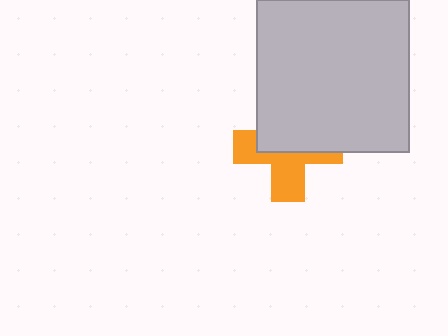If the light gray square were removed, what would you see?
You would see the complete orange cross.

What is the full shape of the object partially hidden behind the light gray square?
The partially hidden object is an orange cross.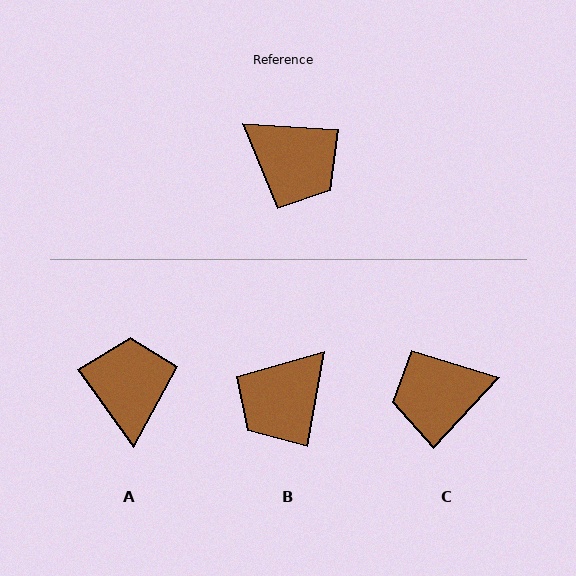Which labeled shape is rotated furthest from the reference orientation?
C, about 129 degrees away.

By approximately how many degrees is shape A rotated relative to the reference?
Approximately 129 degrees counter-clockwise.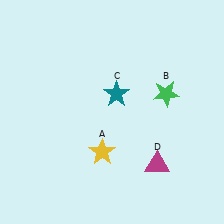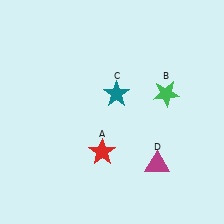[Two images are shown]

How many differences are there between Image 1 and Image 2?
There is 1 difference between the two images.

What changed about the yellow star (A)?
In Image 1, A is yellow. In Image 2, it changed to red.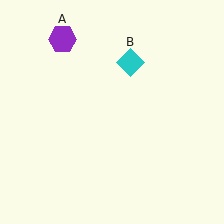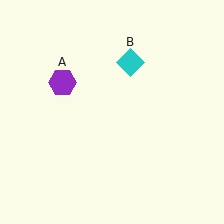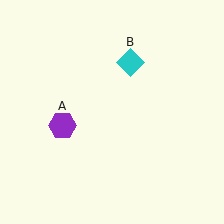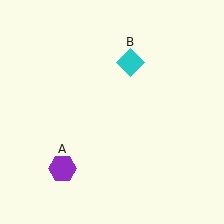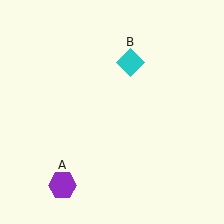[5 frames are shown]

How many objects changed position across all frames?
1 object changed position: purple hexagon (object A).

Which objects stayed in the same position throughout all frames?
Cyan diamond (object B) remained stationary.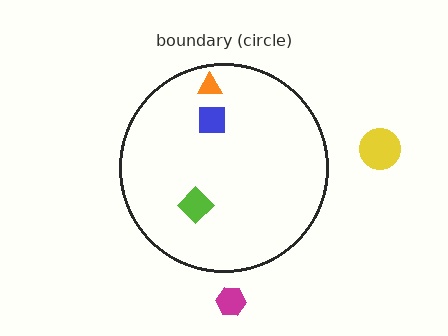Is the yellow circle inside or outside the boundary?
Outside.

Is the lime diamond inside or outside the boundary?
Inside.